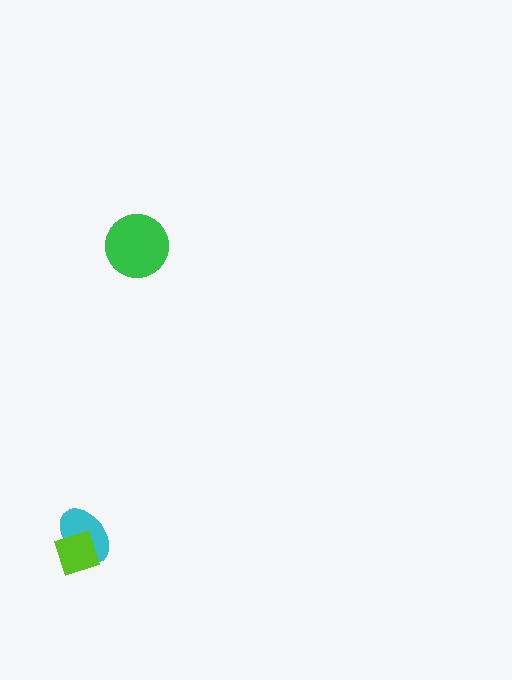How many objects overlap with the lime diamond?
1 object overlaps with the lime diamond.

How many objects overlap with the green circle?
0 objects overlap with the green circle.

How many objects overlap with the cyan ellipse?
1 object overlaps with the cyan ellipse.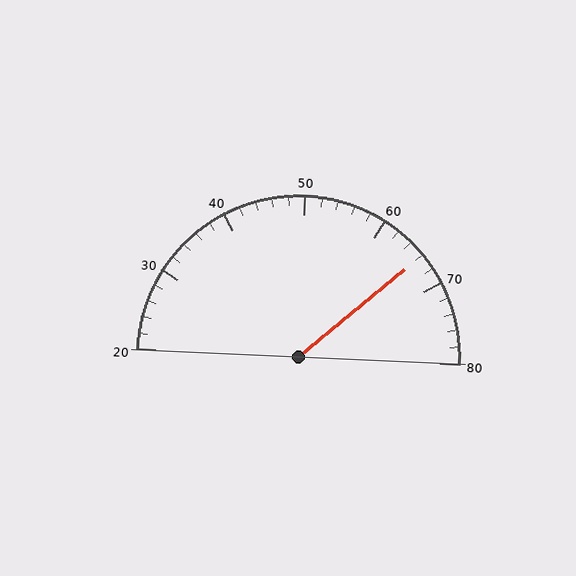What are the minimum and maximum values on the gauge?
The gauge ranges from 20 to 80.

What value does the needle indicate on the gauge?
The needle indicates approximately 66.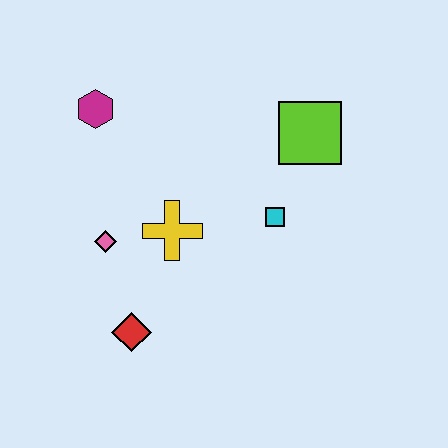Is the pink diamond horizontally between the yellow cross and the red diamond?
No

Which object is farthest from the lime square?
The red diamond is farthest from the lime square.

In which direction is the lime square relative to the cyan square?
The lime square is above the cyan square.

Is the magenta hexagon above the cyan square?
Yes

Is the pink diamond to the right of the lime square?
No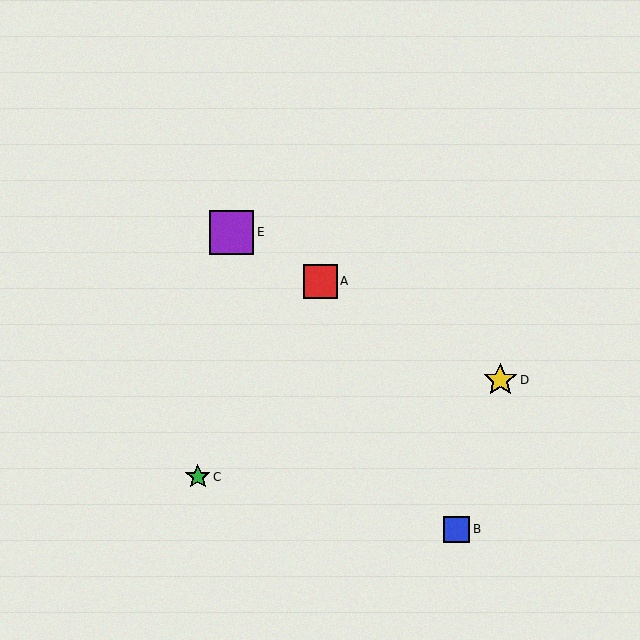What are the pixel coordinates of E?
Object E is at (232, 232).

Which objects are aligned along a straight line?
Objects A, D, E are aligned along a straight line.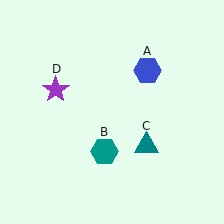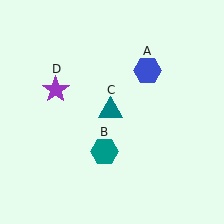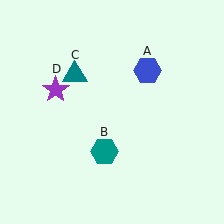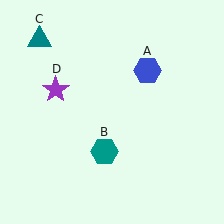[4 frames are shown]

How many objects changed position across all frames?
1 object changed position: teal triangle (object C).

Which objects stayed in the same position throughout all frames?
Blue hexagon (object A) and teal hexagon (object B) and purple star (object D) remained stationary.